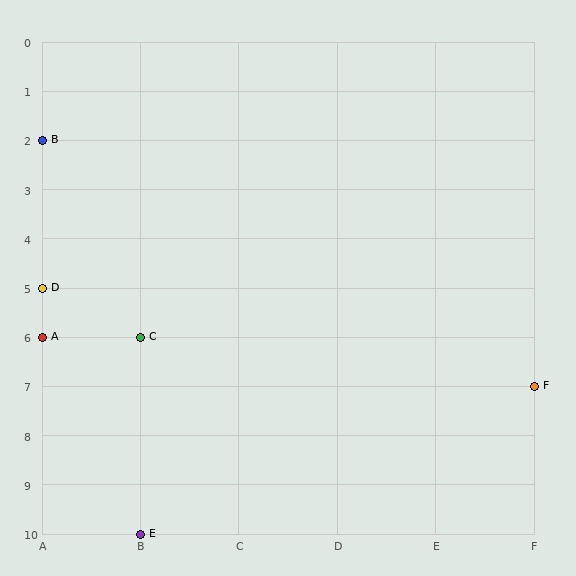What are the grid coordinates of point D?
Point D is at grid coordinates (A, 5).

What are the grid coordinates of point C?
Point C is at grid coordinates (B, 6).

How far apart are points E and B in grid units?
Points E and B are 1 column and 8 rows apart (about 8.1 grid units diagonally).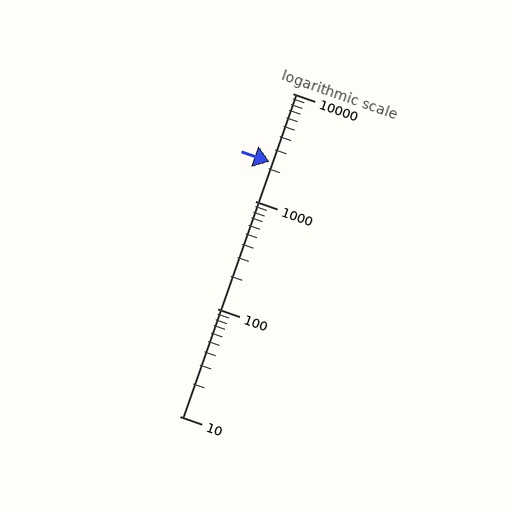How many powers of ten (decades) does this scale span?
The scale spans 3 decades, from 10 to 10000.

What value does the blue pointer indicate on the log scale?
The pointer indicates approximately 2300.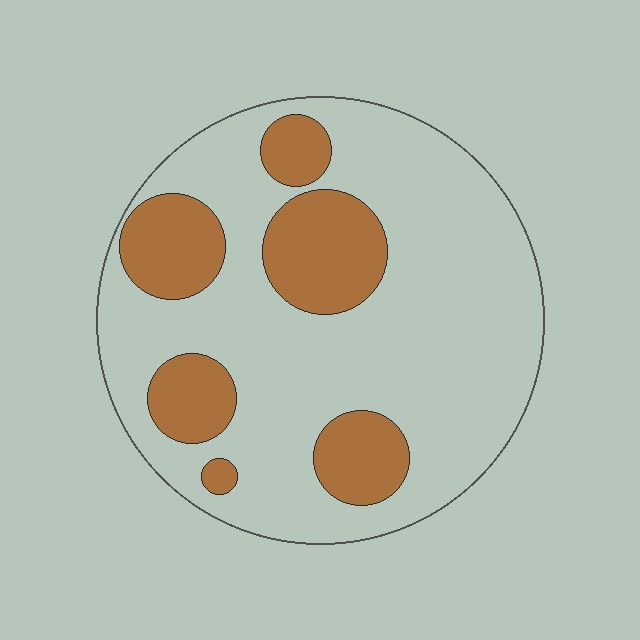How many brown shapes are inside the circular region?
6.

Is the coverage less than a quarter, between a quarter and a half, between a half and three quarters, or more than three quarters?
Between a quarter and a half.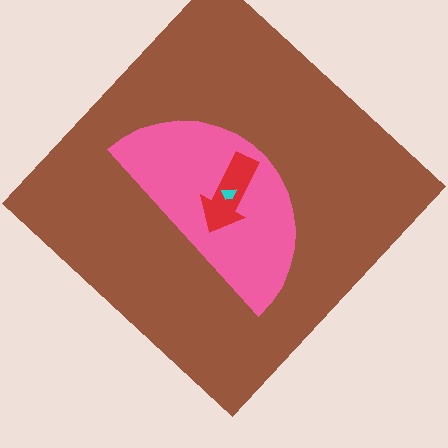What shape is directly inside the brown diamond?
The pink semicircle.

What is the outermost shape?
The brown diamond.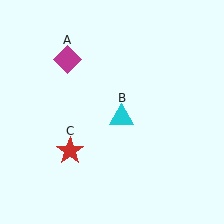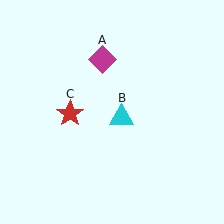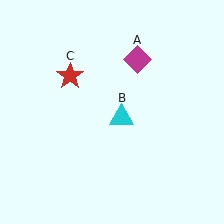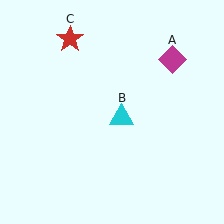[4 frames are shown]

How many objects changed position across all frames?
2 objects changed position: magenta diamond (object A), red star (object C).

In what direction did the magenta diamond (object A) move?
The magenta diamond (object A) moved right.